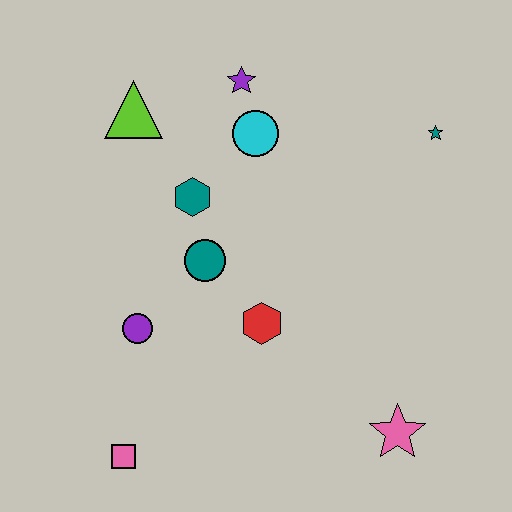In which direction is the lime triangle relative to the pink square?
The lime triangle is above the pink square.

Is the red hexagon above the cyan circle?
No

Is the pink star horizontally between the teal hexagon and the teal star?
Yes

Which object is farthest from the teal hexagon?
The pink star is farthest from the teal hexagon.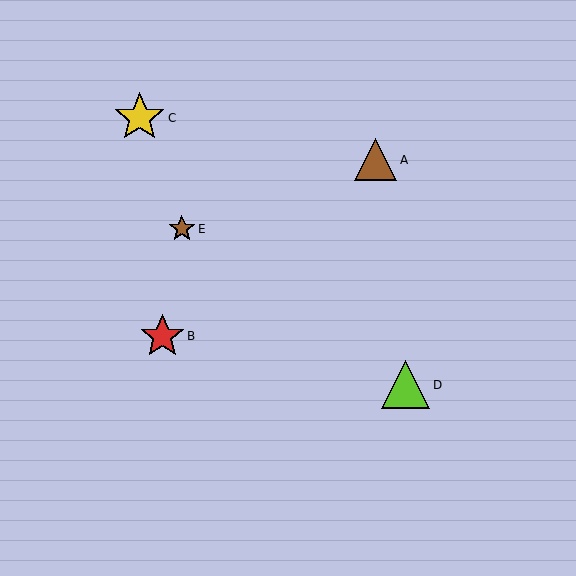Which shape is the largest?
The yellow star (labeled C) is the largest.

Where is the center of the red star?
The center of the red star is at (162, 336).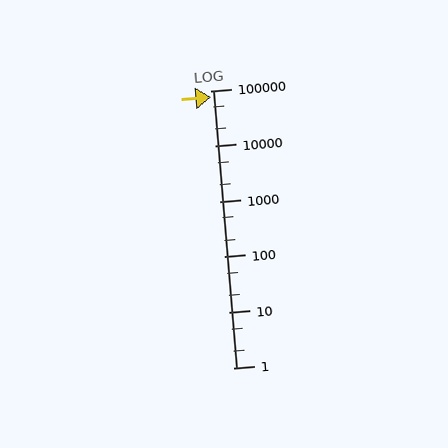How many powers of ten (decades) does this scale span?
The scale spans 5 decades, from 1 to 100000.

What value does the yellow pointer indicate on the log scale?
The pointer indicates approximately 77000.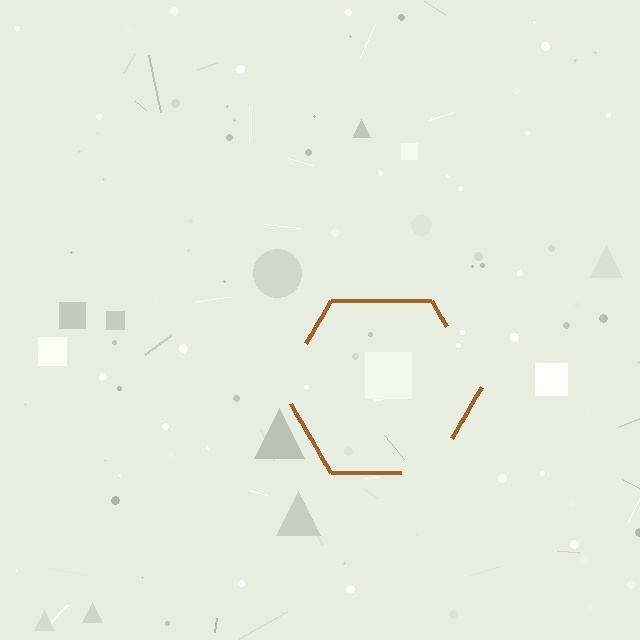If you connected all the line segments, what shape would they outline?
They would outline a hexagon.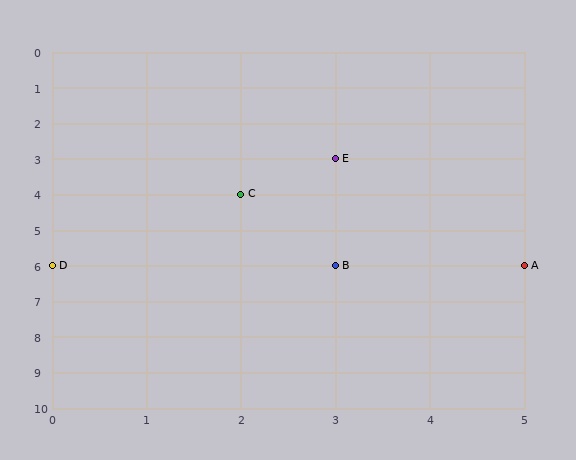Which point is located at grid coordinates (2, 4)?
Point C is at (2, 4).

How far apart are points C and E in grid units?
Points C and E are 1 column and 1 row apart (about 1.4 grid units diagonally).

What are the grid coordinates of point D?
Point D is at grid coordinates (0, 6).